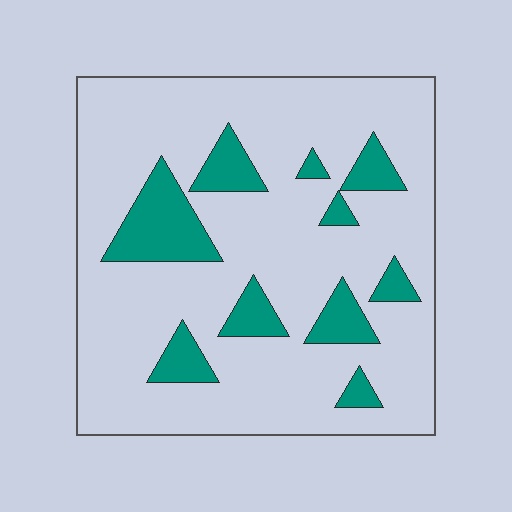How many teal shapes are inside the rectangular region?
10.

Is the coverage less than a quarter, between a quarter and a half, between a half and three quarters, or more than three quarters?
Less than a quarter.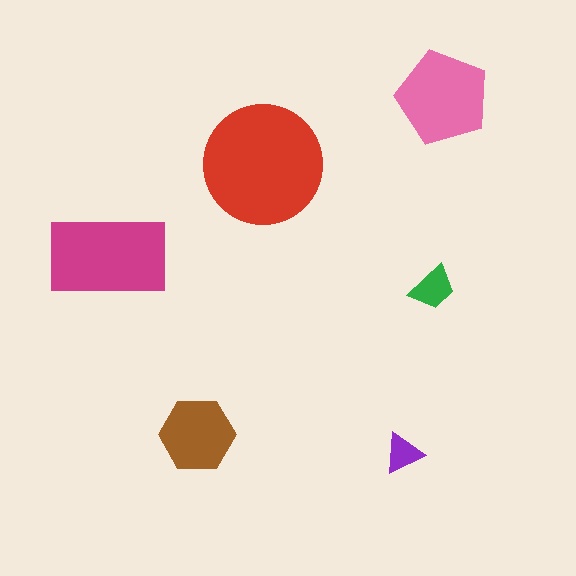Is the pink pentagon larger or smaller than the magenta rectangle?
Smaller.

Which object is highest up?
The pink pentagon is topmost.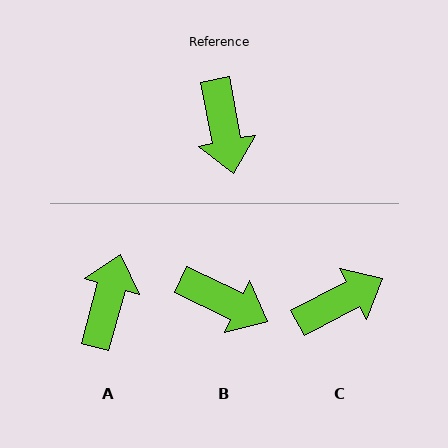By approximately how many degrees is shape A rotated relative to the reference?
Approximately 153 degrees counter-clockwise.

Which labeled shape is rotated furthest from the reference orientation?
A, about 153 degrees away.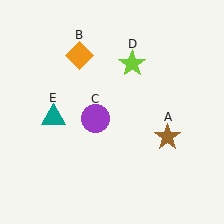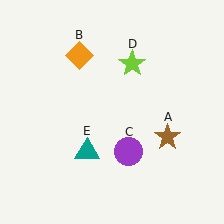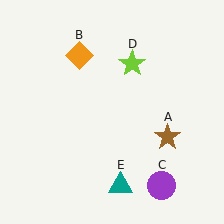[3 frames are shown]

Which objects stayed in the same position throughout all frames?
Brown star (object A) and orange diamond (object B) and lime star (object D) remained stationary.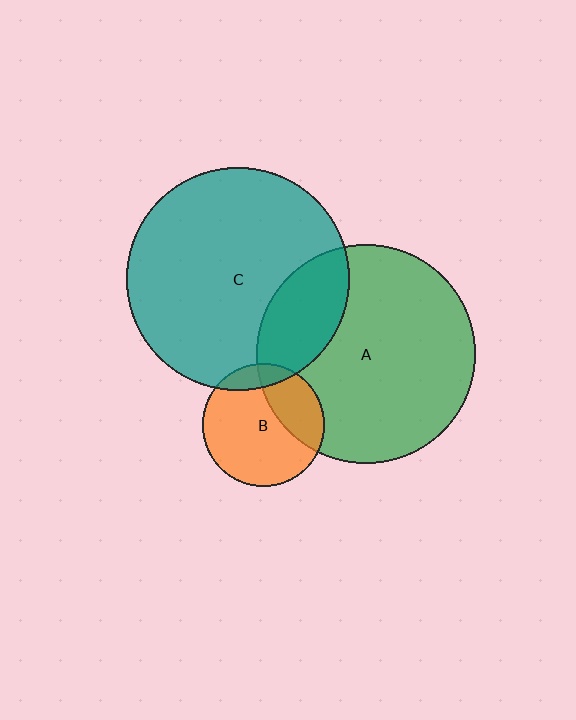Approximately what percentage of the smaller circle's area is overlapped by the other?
Approximately 10%.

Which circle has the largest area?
Circle C (teal).